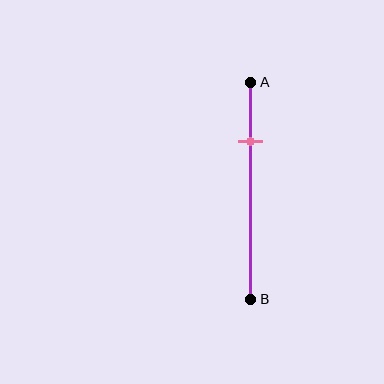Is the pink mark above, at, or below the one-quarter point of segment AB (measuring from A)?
The pink mark is approximately at the one-quarter point of segment AB.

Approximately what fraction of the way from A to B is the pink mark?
The pink mark is approximately 25% of the way from A to B.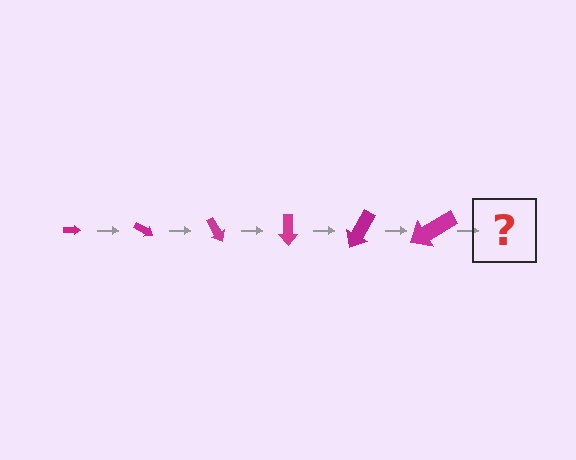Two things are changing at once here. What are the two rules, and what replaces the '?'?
The two rules are that the arrow grows larger each step and it rotates 30 degrees each step. The '?' should be an arrow, larger than the previous one and rotated 180 degrees from the start.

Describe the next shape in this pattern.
It should be an arrow, larger than the previous one and rotated 180 degrees from the start.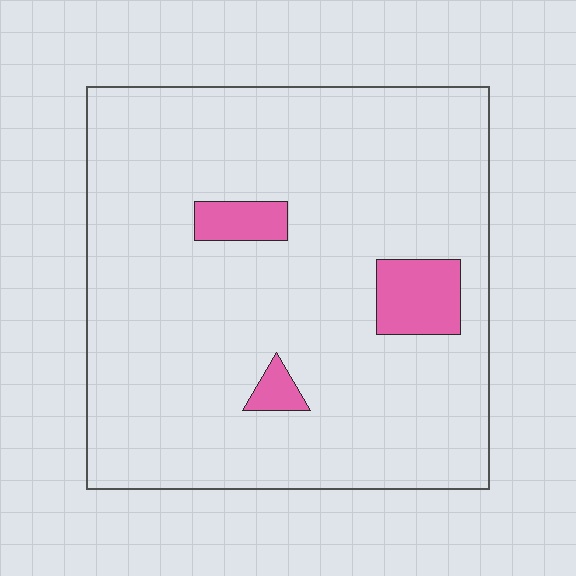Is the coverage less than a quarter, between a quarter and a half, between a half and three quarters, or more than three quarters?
Less than a quarter.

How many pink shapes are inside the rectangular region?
3.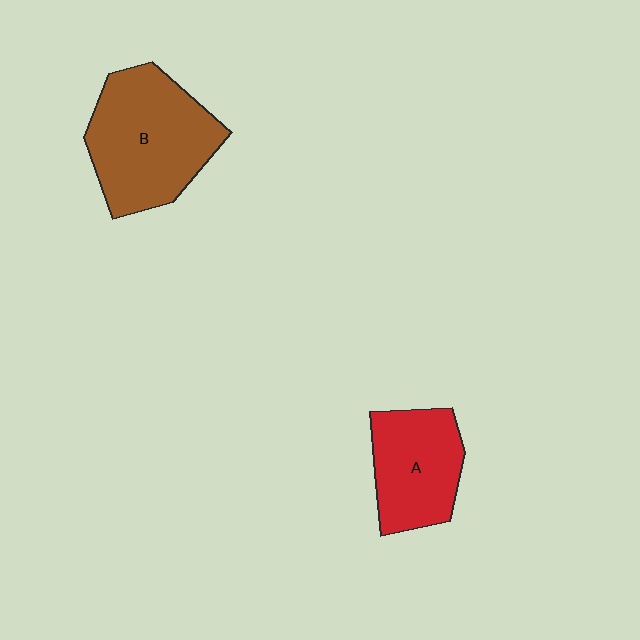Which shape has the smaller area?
Shape A (red).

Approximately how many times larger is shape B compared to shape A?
Approximately 1.5 times.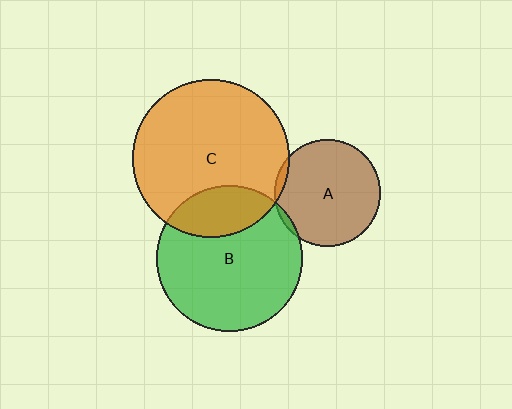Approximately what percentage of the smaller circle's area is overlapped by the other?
Approximately 5%.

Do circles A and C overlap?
Yes.